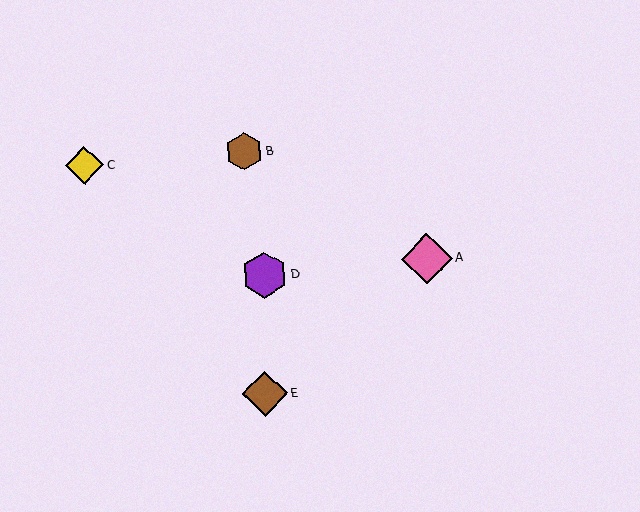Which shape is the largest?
The pink diamond (labeled A) is the largest.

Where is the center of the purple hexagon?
The center of the purple hexagon is at (265, 275).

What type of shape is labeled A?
Shape A is a pink diamond.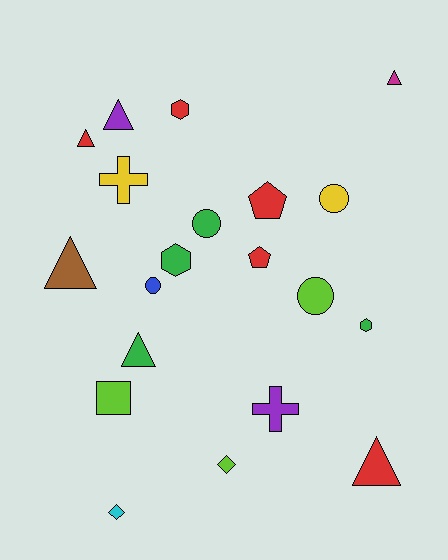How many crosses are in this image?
There are 2 crosses.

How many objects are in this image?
There are 20 objects.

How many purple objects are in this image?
There are 2 purple objects.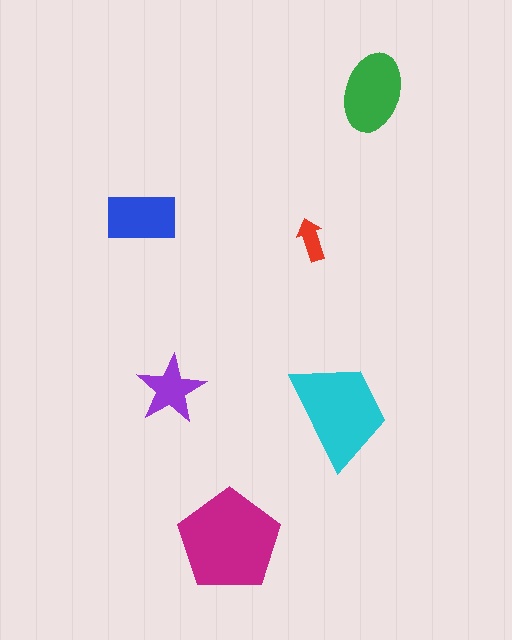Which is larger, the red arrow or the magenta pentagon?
The magenta pentagon.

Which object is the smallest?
The red arrow.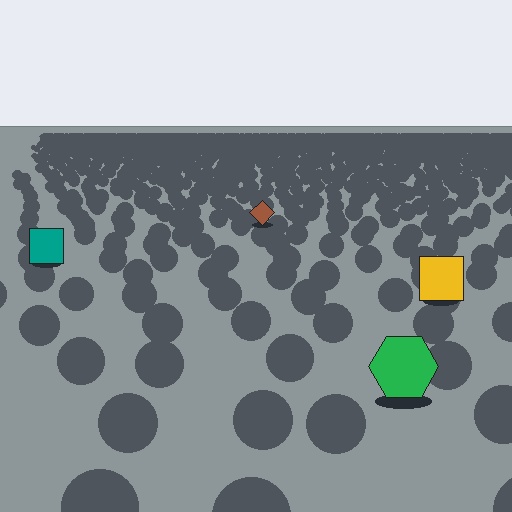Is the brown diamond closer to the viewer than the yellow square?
No. The yellow square is closer — you can tell from the texture gradient: the ground texture is coarser near it.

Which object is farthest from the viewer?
The brown diamond is farthest from the viewer. It appears smaller and the ground texture around it is denser.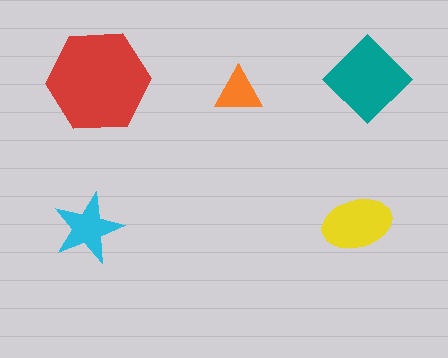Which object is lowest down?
The cyan star is bottommost.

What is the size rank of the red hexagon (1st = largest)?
1st.